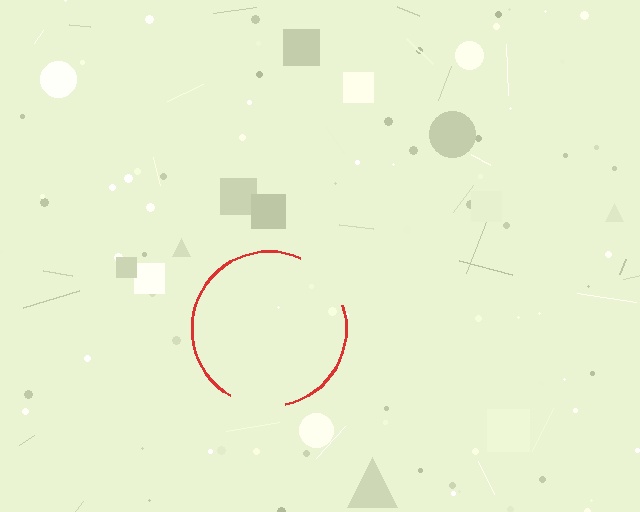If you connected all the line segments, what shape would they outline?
They would outline a circle.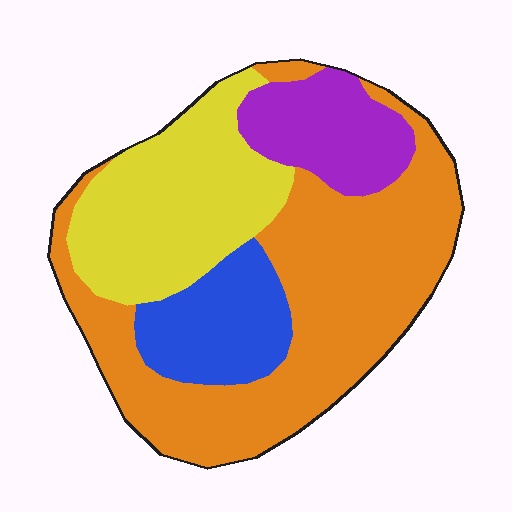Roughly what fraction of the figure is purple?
Purple covers 13% of the figure.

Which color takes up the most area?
Orange, at roughly 45%.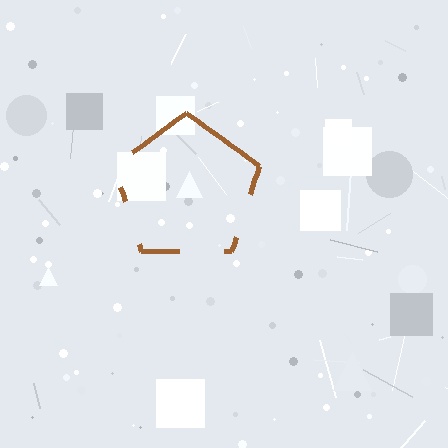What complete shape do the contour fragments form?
The contour fragments form a pentagon.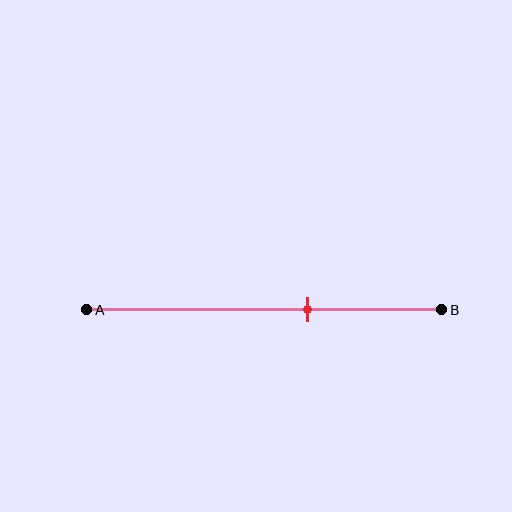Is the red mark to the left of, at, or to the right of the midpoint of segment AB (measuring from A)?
The red mark is to the right of the midpoint of segment AB.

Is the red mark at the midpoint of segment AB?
No, the mark is at about 60% from A, not at the 50% midpoint.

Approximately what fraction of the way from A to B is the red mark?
The red mark is approximately 60% of the way from A to B.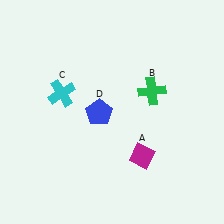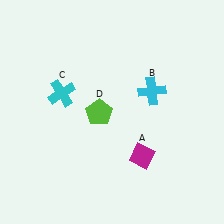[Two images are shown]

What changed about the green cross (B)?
In Image 1, B is green. In Image 2, it changed to cyan.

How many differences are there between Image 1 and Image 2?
There are 2 differences between the two images.